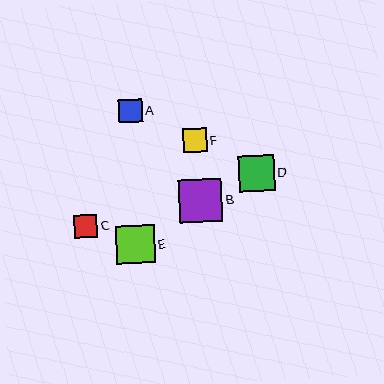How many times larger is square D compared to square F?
Square D is approximately 1.5 times the size of square F.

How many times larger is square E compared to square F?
Square E is approximately 1.6 times the size of square F.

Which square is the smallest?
Square A is the smallest with a size of approximately 23 pixels.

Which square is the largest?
Square B is the largest with a size of approximately 43 pixels.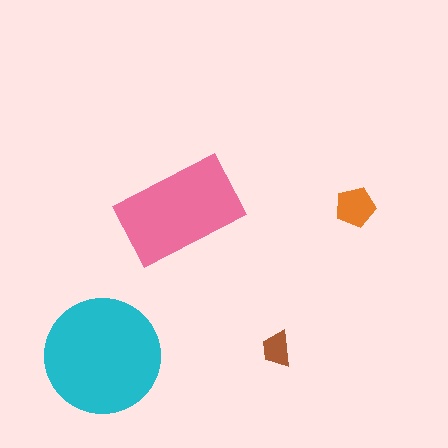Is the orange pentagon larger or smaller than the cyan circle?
Smaller.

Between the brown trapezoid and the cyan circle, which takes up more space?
The cyan circle.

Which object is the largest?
The cyan circle.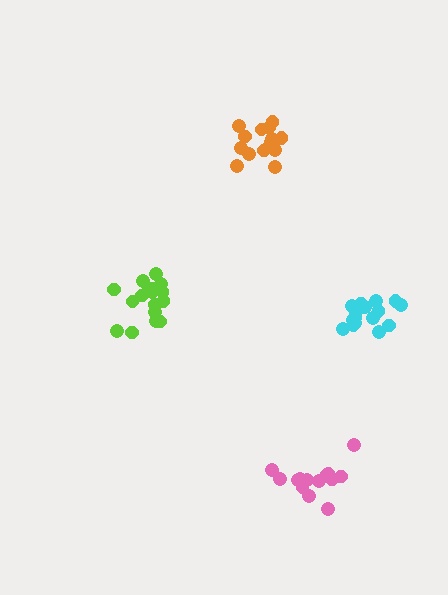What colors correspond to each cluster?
The clusters are colored: orange, lime, pink, cyan.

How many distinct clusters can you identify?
There are 4 distinct clusters.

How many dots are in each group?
Group 1: 15 dots, Group 2: 18 dots, Group 3: 14 dots, Group 4: 18 dots (65 total).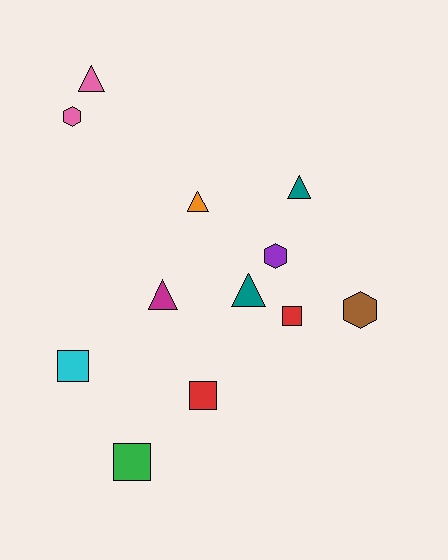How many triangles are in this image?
There are 5 triangles.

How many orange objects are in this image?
There is 1 orange object.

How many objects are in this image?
There are 12 objects.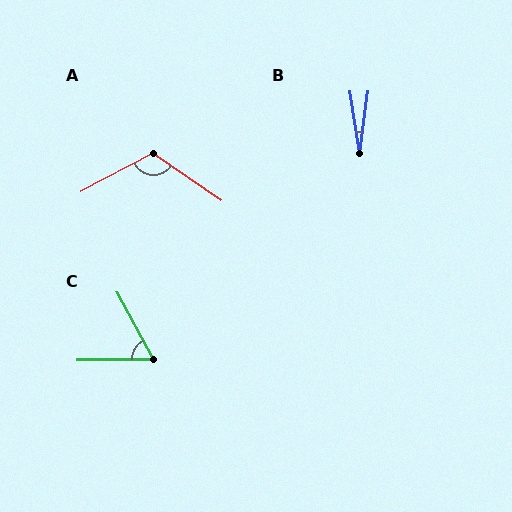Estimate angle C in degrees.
Approximately 62 degrees.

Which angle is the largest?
A, at approximately 117 degrees.